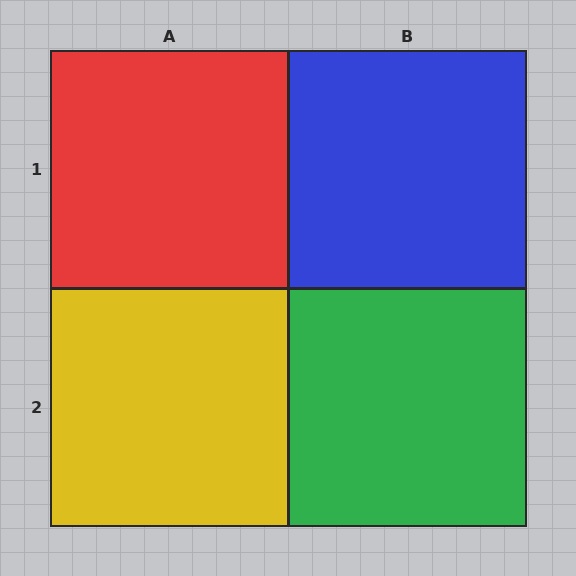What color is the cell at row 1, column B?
Blue.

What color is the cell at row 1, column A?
Red.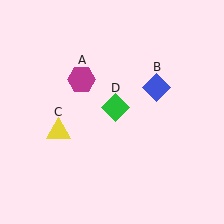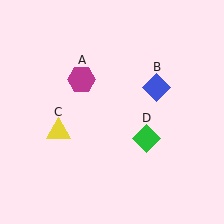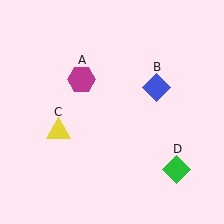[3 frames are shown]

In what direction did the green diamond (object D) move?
The green diamond (object D) moved down and to the right.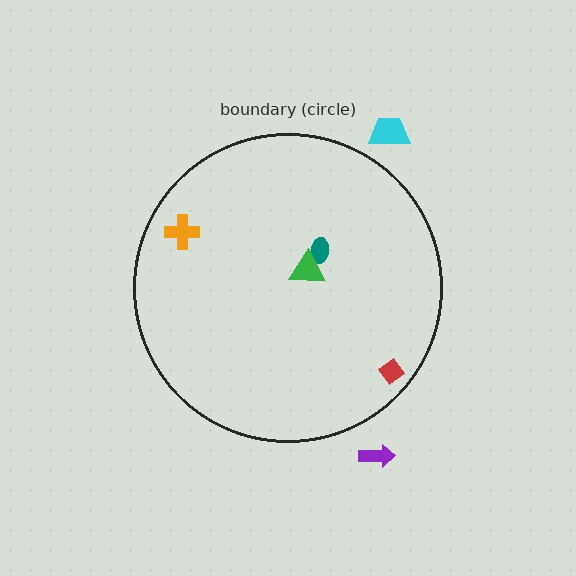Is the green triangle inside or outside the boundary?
Inside.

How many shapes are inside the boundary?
4 inside, 2 outside.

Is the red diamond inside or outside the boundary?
Inside.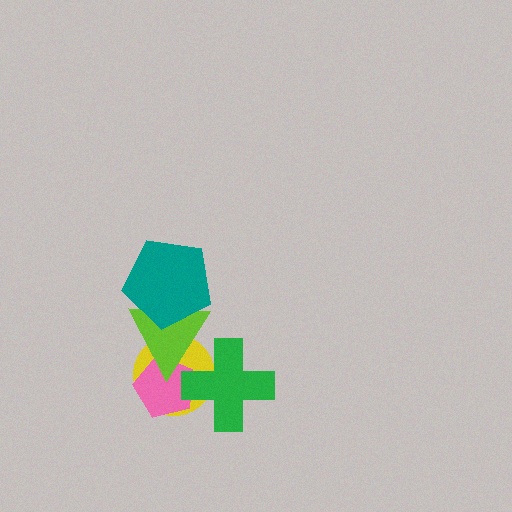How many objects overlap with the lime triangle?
4 objects overlap with the lime triangle.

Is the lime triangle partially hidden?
Yes, it is partially covered by another shape.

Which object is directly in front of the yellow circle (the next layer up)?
The pink pentagon is directly in front of the yellow circle.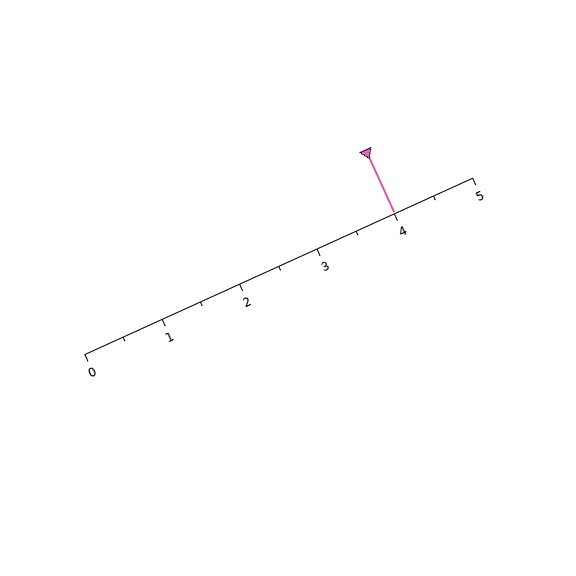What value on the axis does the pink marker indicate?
The marker indicates approximately 4.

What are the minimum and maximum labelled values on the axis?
The axis runs from 0 to 5.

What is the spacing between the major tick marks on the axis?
The major ticks are spaced 1 apart.